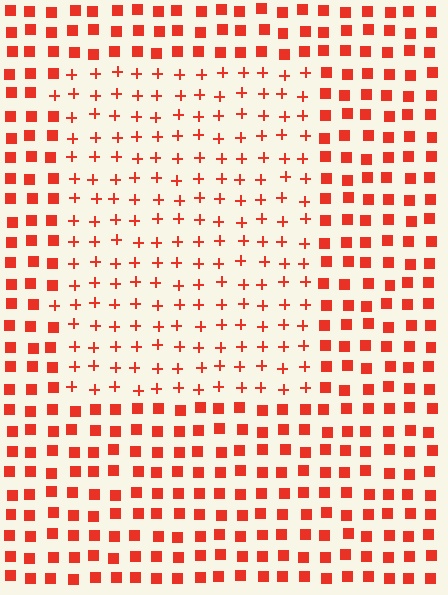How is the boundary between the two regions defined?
The boundary is defined by a change in element shape: plus signs inside vs. squares outside. All elements share the same color and spacing.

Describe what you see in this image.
The image is filled with small red elements arranged in a uniform grid. A rectangle-shaped region contains plus signs, while the surrounding area contains squares. The boundary is defined purely by the change in element shape.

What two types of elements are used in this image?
The image uses plus signs inside the rectangle region and squares outside it.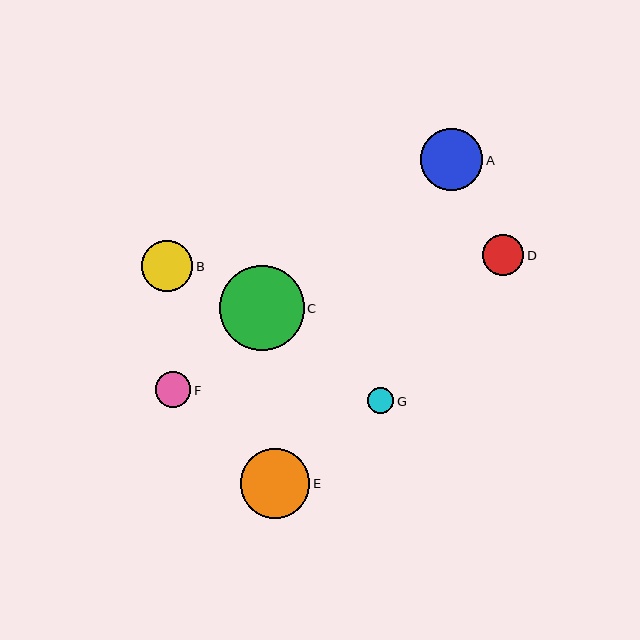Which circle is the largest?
Circle C is the largest with a size of approximately 85 pixels.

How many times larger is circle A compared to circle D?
Circle A is approximately 1.5 times the size of circle D.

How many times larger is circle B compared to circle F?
Circle B is approximately 1.4 times the size of circle F.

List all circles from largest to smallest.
From largest to smallest: C, E, A, B, D, F, G.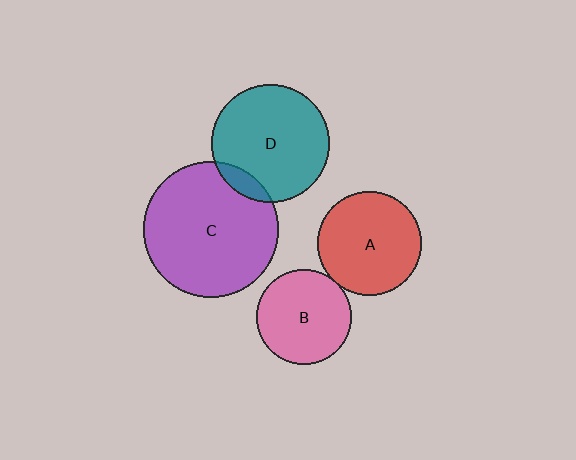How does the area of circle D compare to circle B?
Approximately 1.5 times.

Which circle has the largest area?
Circle C (purple).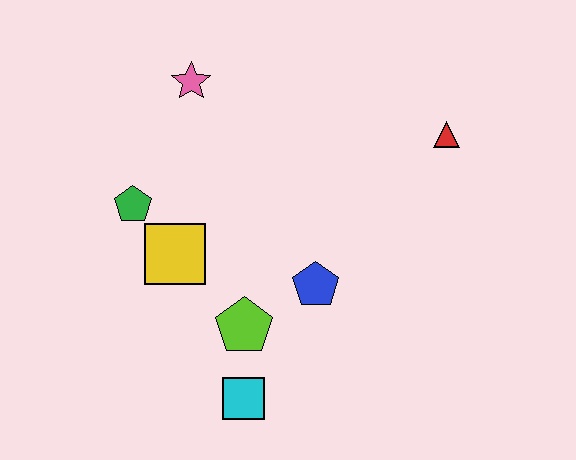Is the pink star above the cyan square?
Yes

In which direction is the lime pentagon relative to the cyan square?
The lime pentagon is above the cyan square.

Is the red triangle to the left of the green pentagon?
No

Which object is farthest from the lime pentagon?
The red triangle is farthest from the lime pentagon.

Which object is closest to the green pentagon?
The yellow square is closest to the green pentagon.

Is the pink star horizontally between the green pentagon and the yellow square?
No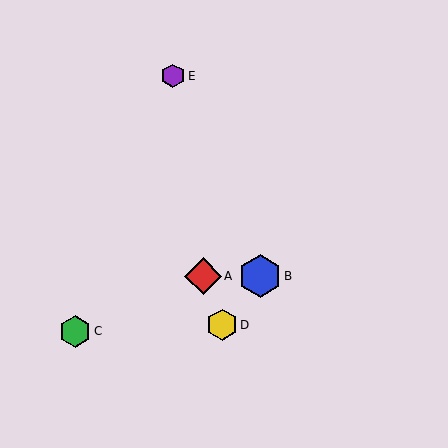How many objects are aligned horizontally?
2 objects (A, B) are aligned horizontally.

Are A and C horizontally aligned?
No, A is at y≈276 and C is at y≈331.